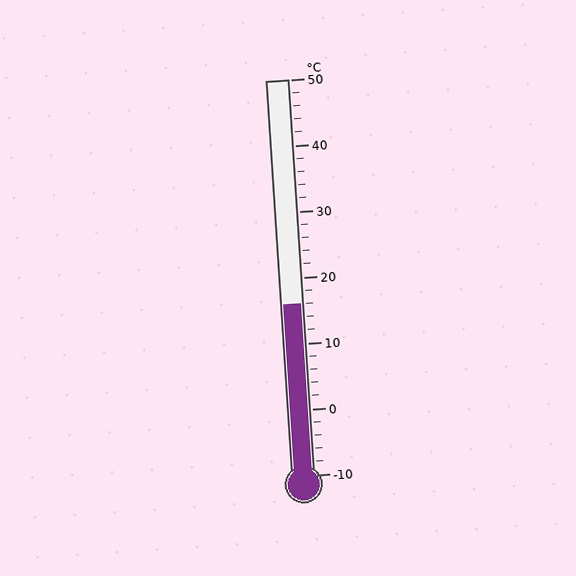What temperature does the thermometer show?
The thermometer shows approximately 16°C.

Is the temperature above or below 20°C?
The temperature is below 20°C.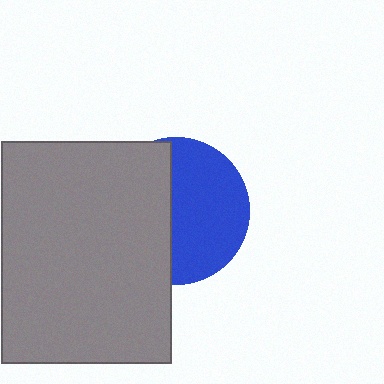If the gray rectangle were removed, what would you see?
You would see the complete blue circle.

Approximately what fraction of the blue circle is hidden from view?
Roughly 46% of the blue circle is hidden behind the gray rectangle.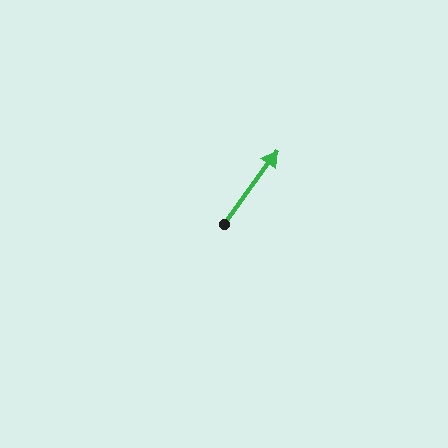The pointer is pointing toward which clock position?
Roughly 1 o'clock.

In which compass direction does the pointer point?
Northeast.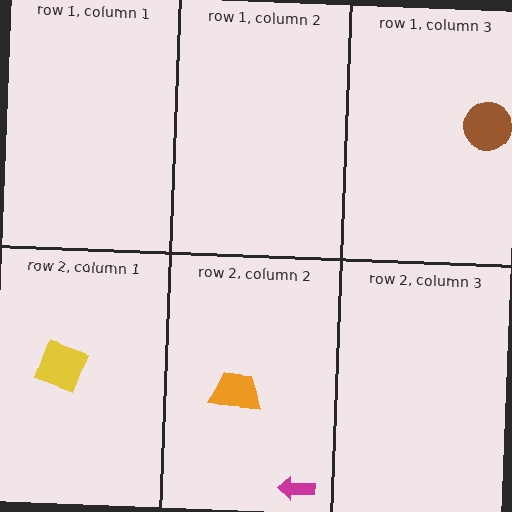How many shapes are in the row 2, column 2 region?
2.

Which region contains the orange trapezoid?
The row 2, column 2 region.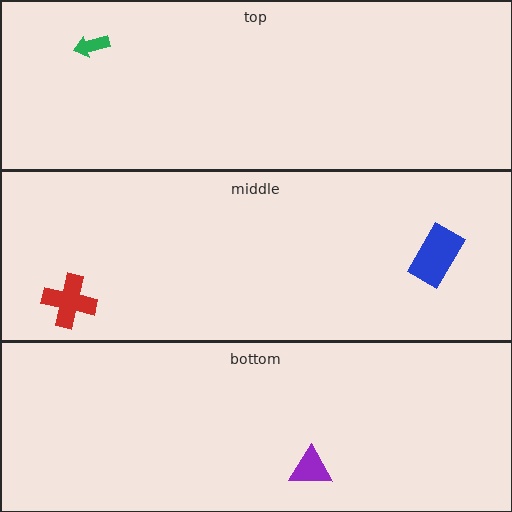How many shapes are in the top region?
1.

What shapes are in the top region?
The green arrow.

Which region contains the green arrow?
The top region.